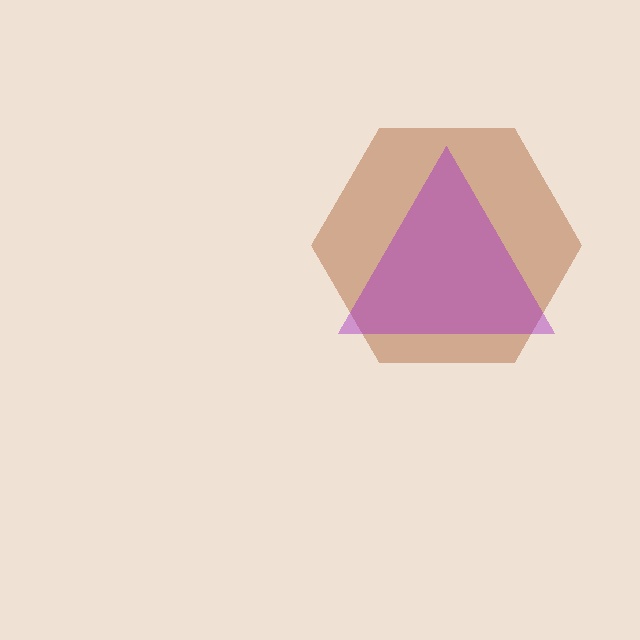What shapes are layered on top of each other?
The layered shapes are: a brown hexagon, a purple triangle.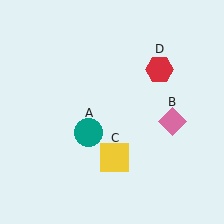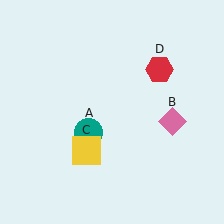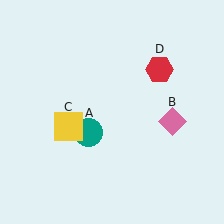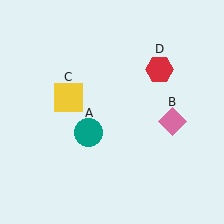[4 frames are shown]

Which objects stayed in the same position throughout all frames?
Teal circle (object A) and pink diamond (object B) and red hexagon (object D) remained stationary.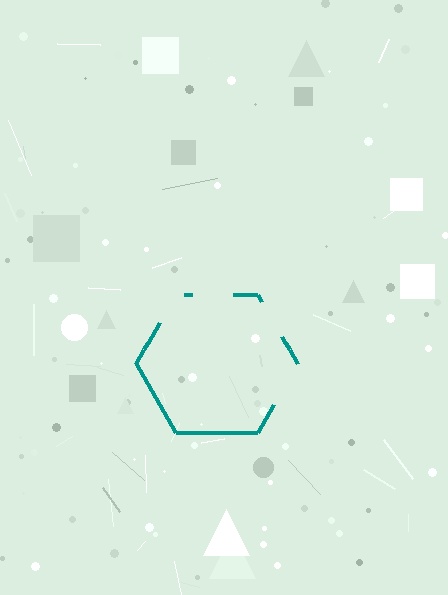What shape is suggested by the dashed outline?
The dashed outline suggests a hexagon.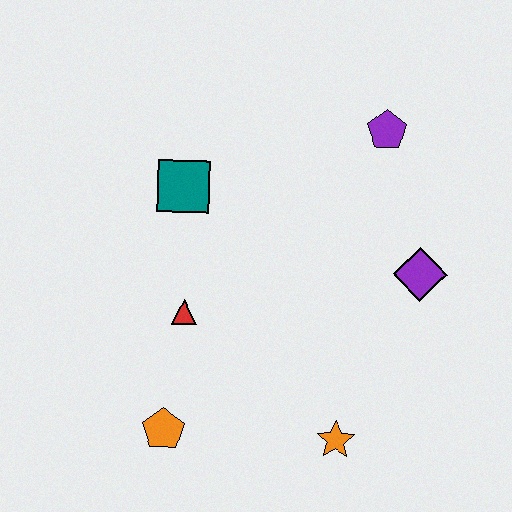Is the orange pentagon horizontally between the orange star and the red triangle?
No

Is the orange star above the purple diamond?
No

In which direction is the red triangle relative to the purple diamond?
The red triangle is to the left of the purple diamond.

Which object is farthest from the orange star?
The purple pentagon is farthest from the orange star.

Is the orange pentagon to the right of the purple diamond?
No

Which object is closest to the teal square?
The red triangle is closest to the teal square.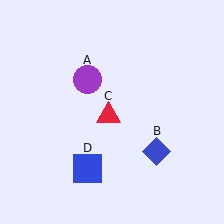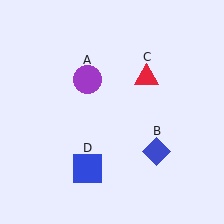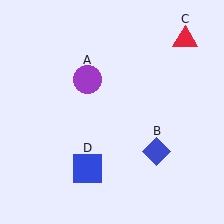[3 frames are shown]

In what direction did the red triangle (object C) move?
The red triangle (object C) moved up and to the right.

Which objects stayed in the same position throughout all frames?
Purple circle (object A) and blue diamond (object B) and blue square (object D) remained stationary.